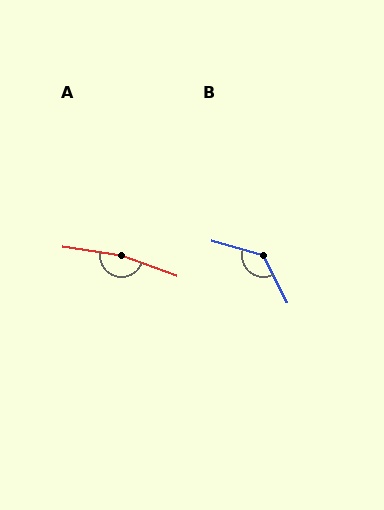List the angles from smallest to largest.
B (132°), A (168°).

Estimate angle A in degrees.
Approximately 168 degrees.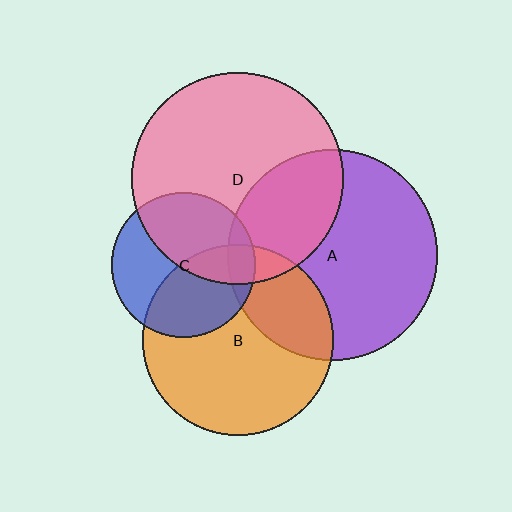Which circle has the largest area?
Circle D (pink).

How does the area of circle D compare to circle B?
Approximately 1.2 times.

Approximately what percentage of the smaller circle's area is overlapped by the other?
Approximately 10%.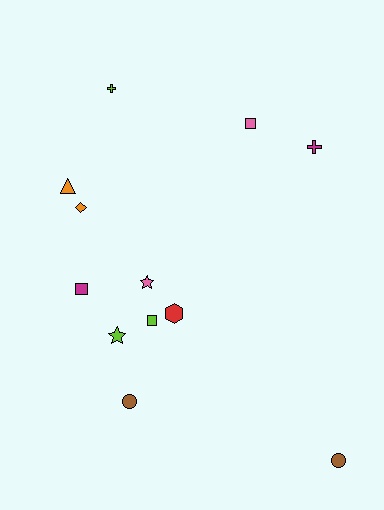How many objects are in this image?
There are 12 objects.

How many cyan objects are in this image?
There are no cyan objects.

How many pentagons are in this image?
There are no pentagons.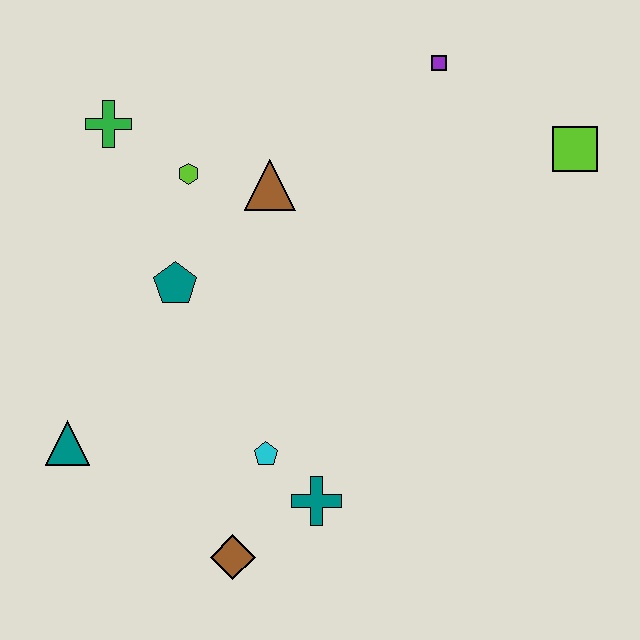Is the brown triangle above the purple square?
No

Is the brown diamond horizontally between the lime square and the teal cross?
No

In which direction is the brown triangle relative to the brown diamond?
The brown triangle is above the brown diamond.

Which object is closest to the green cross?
The lime hexagon is closest to the green cross.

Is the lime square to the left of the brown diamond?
No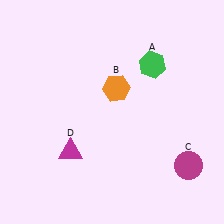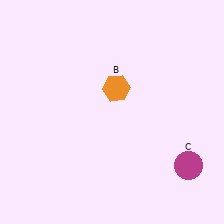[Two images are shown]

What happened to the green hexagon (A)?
The green hexagon (A) was removed in Image 2. It was in the top-right area of Image 1.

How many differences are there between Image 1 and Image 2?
There are 2 differences between the two images.